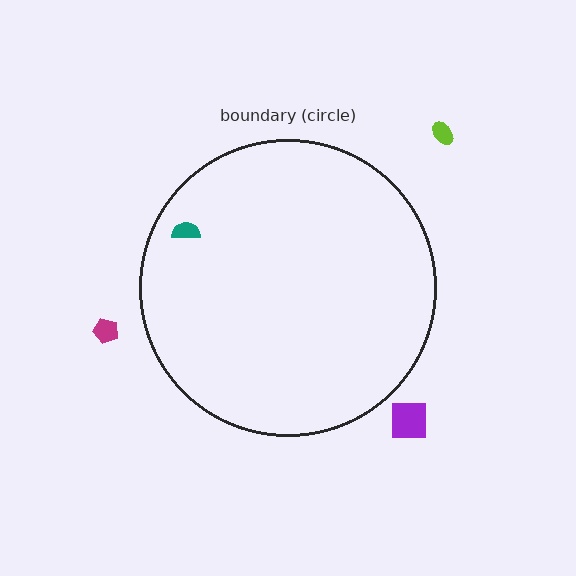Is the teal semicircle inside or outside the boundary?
Inside.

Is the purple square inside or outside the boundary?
Outside.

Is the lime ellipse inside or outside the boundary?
Outside.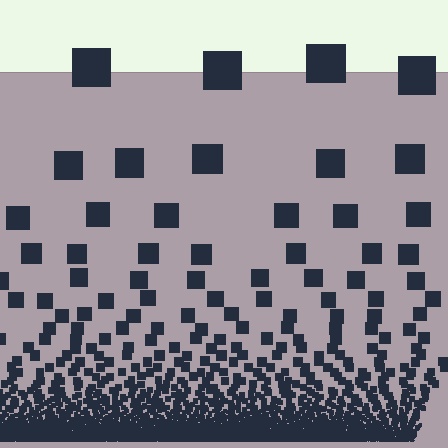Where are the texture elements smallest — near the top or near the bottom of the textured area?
Near the bottom.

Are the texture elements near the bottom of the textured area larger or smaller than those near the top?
Smaller. The gradient is inverted — elements near the bottom are smaller and denser.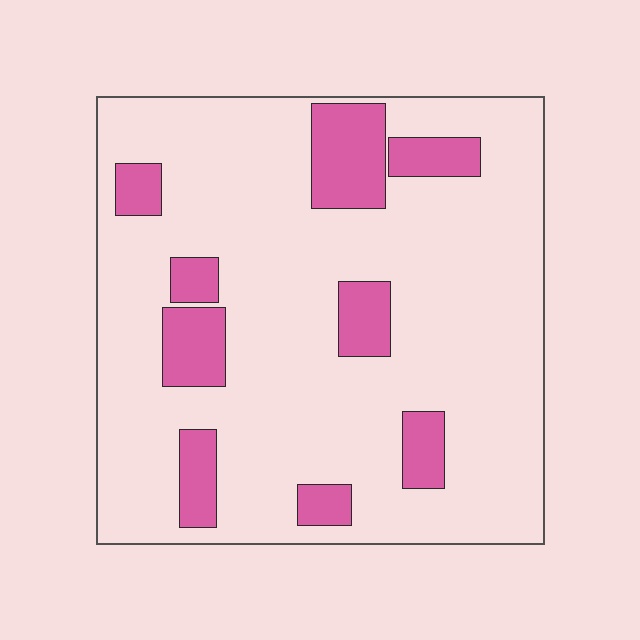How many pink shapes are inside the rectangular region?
9.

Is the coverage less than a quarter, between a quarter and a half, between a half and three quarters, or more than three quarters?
Less than a quarter.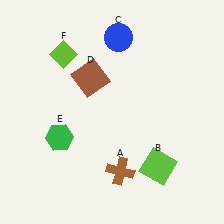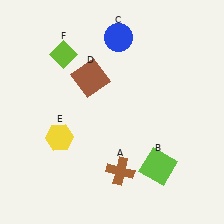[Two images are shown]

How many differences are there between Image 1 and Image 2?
There is 1 difference between the two images.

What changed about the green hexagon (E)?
In Image 1, E is green. In Image 2, it changed to yellow.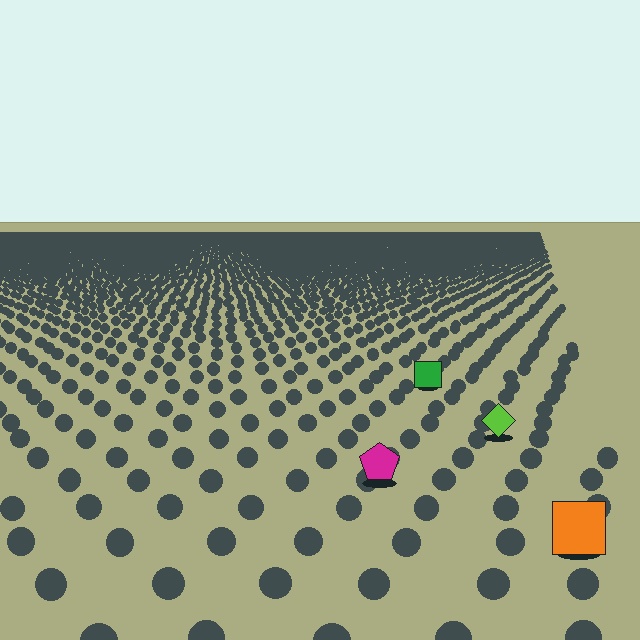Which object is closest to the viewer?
The orange square is closest. The texture marks near it are larger and more spread out.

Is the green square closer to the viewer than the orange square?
No. The orange square is closer — you can tell from the texture gradient: the ground texture is coarser near it.